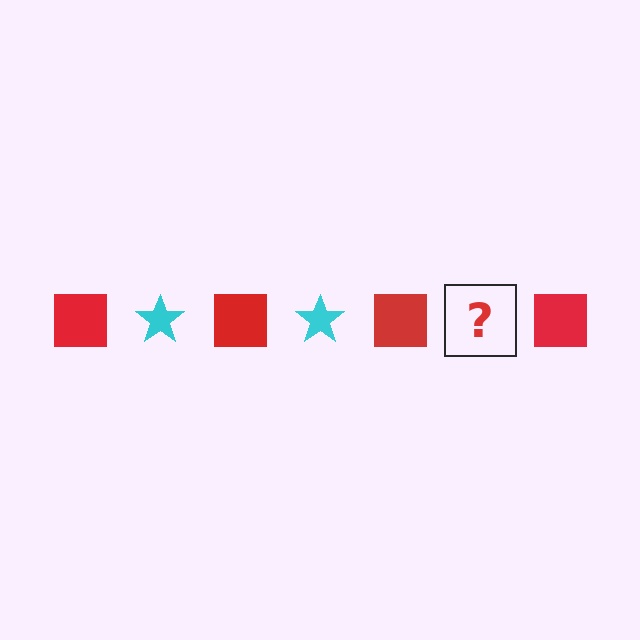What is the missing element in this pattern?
The missing element is a cyan star.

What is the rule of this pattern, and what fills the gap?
The rule is that the pattern alternates between red square and cyan star. The gap should be filled with a cyan star.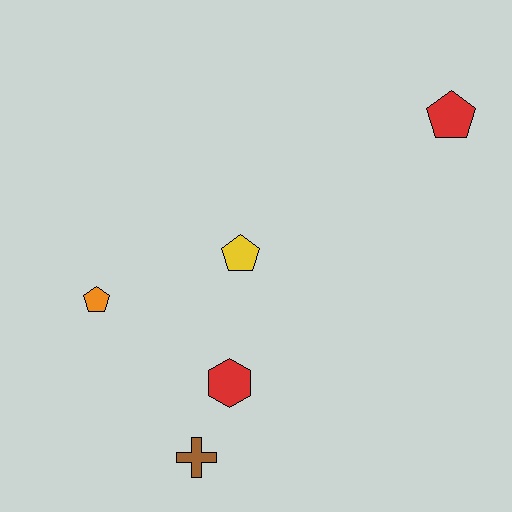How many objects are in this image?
There are 5 objects.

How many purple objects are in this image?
There are no purple objects.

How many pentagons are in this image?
There are 3 pentagons.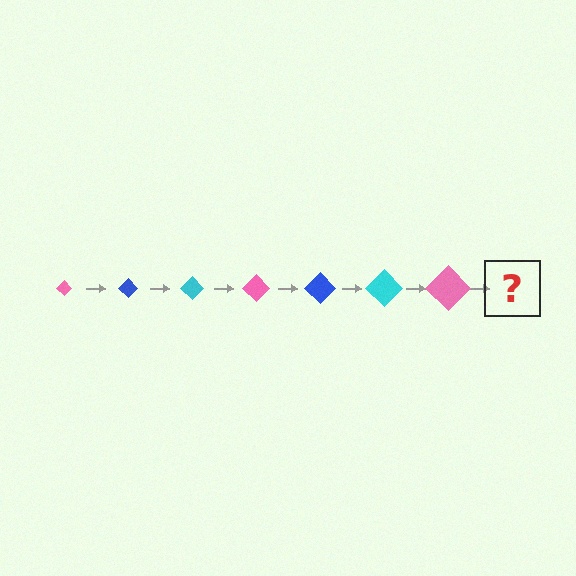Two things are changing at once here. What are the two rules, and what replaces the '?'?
The two rules are that the diamond grows larger each step and the color cycles through pink, blue, and cyan. The '?' should be a blue diamond, larger than the previous one.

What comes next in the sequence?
The next element should be a blue diamond, larger than the previous one.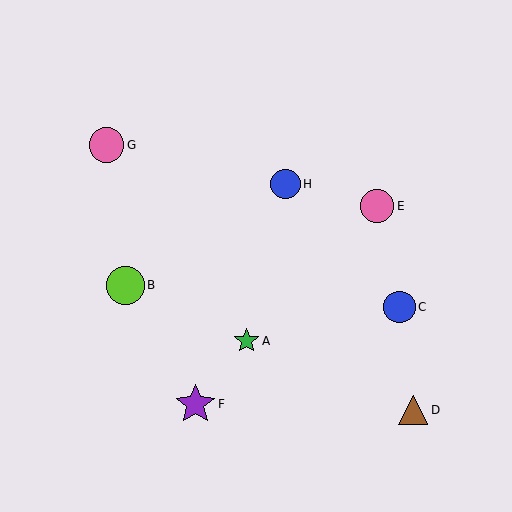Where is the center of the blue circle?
The center of the blue circle is at (286, 184).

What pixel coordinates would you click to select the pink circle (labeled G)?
Click at (106, 145) to select the pink circle G.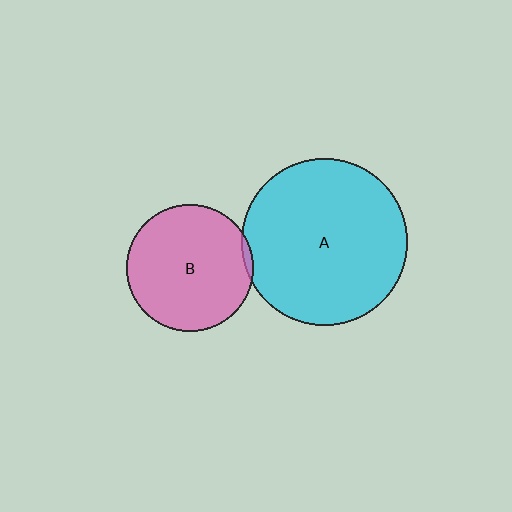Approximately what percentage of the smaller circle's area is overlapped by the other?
Approximately 5%.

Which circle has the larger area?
Circle A (cyan).